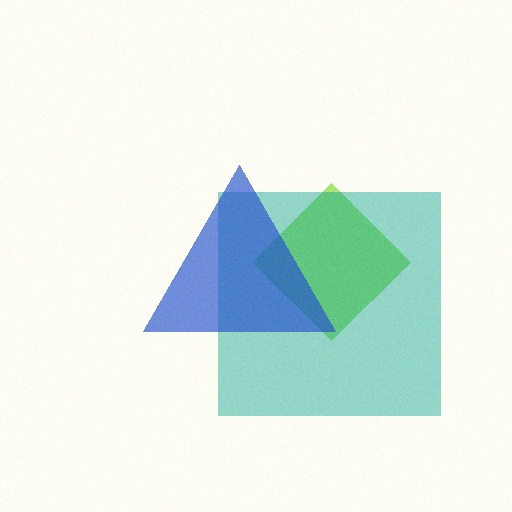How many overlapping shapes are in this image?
There are 3 overlapping shapes in the image.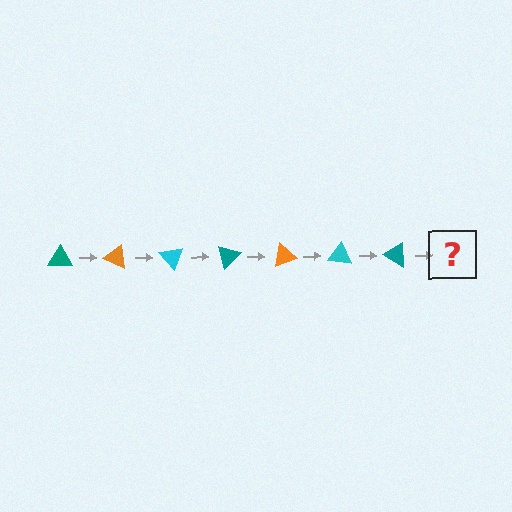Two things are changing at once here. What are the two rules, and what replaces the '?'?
The two rules are that it rotates 25 degrees each step and the color cycles through teal, orange, and cyan. The '?' should be an orange triangle, rotated 175 degrees from the start.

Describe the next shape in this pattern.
It should be an orange triangle, rotated 175 degrees from the start.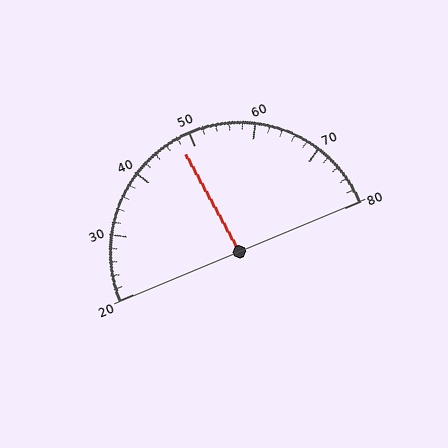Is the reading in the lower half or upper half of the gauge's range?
The reading is in the lower half of the range (20 to 80).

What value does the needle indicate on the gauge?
The needle indicates approximately 48.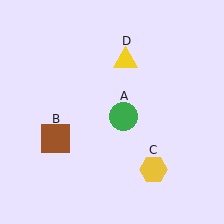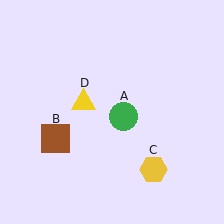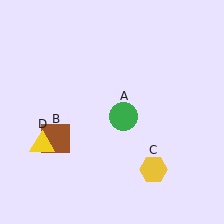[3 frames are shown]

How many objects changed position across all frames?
1 object changed position: yellow triangle (object D).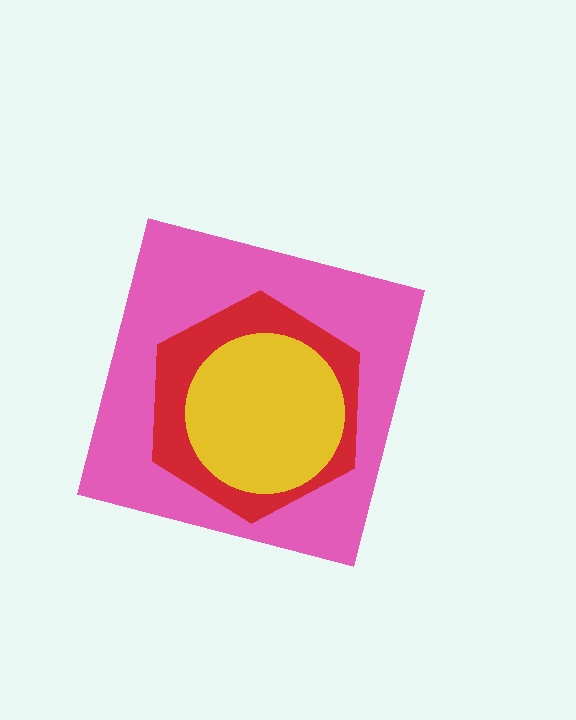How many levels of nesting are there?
3.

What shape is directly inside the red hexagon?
The yellow circle.